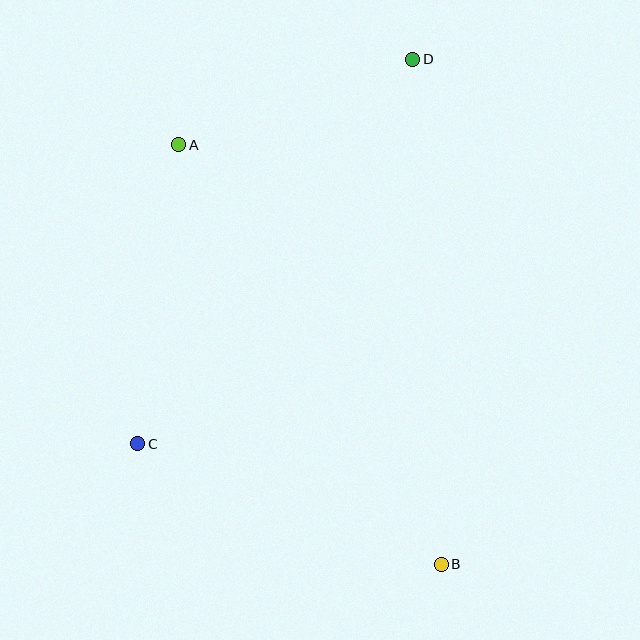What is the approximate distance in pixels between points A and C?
The distance between A and C is approximately 302 pixels.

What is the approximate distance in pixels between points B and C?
The distance between B and C is approximately 326 pixels.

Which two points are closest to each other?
Points A and D are closest to each other.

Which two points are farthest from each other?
Points B and D are farthest from each other.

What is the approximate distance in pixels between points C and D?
The distance between C and D is approximately 472 pixels.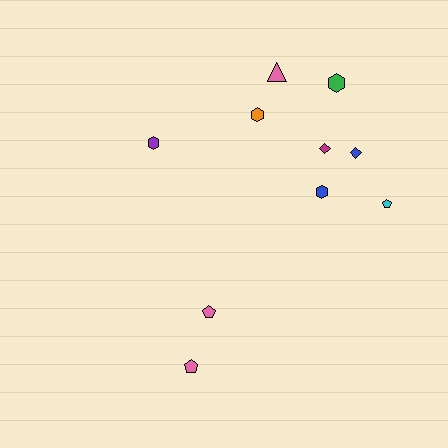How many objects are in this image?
There are 10 objects.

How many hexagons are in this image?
There are 4 hexagons.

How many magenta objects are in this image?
There is 1 magenta object.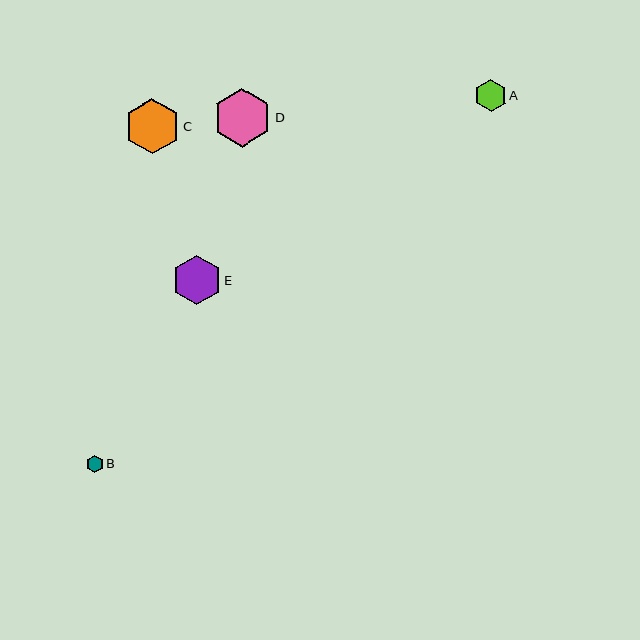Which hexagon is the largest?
Hexagon D is the largest with a size of approximately 59 pixels.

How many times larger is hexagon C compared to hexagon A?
Hexagon C is approximately 1.7 times the size of hexagon A.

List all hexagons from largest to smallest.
From largest to smallest: D, C, E, A, B.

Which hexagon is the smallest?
Hexagon B is the smallest with a size of approximately 18 pixels.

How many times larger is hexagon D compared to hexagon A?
Hexagon D is approximately 1.8 times the size of hexagon A.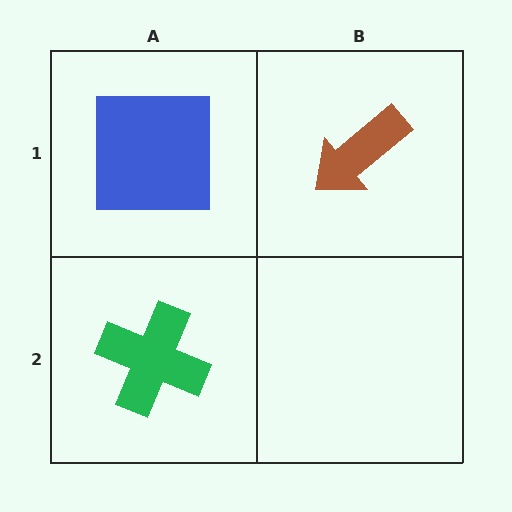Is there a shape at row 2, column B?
No, that cell is empty.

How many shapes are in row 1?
2 shapes.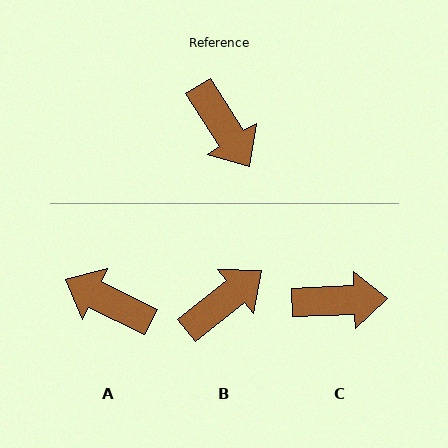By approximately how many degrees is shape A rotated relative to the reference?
Approximately 149 degrees clockwise.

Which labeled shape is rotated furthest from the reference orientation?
A, about 149 degrees away.